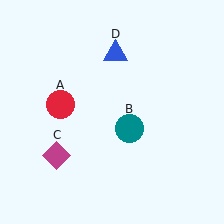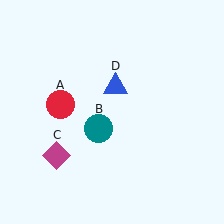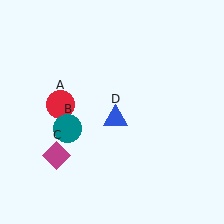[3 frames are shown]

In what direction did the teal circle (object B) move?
The teal circle (object B) moved left.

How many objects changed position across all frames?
2 objects changed position: teal circle (object B), blue triangle (object D).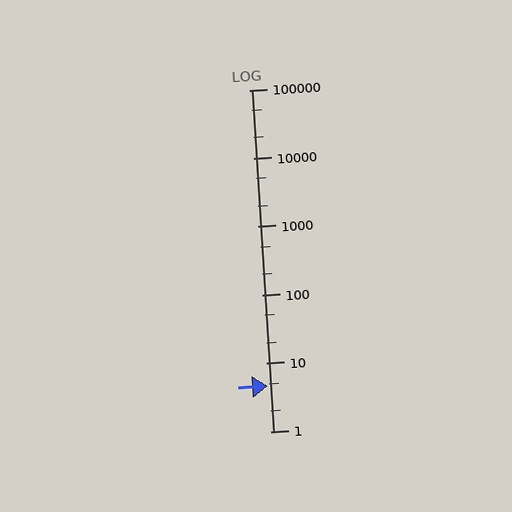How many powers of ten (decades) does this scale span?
The scale spans 5 decades, from 1 to 100000.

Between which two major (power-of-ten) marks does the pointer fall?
The pointer is between 1 and 10.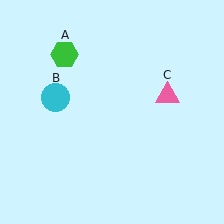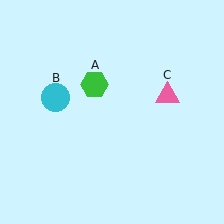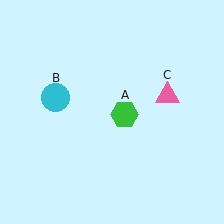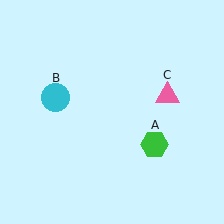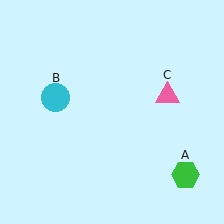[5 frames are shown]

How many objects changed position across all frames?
1 object changed position: green hexagon (object A).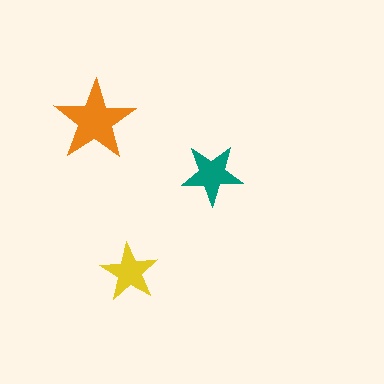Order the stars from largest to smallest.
the orange one, the teal one, the yellow one.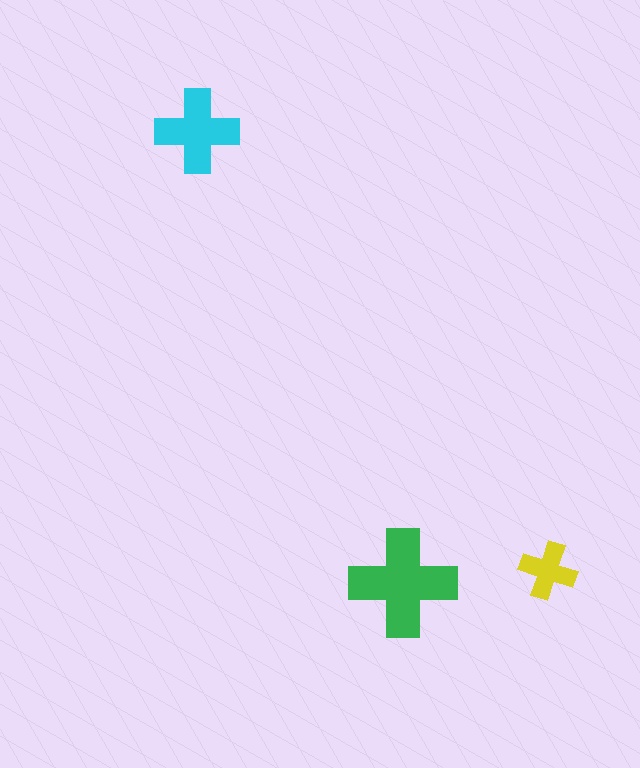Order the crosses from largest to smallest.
the green one, the cyan one, the yellow one.